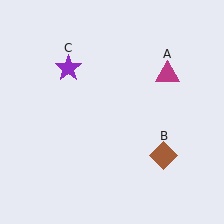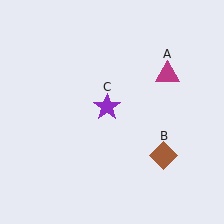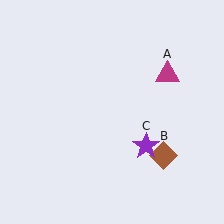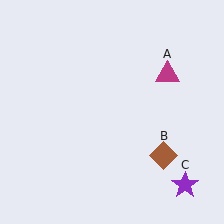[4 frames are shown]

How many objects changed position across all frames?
1 object changed position: purple star (object C).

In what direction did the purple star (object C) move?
The purple star (object C) moved down and to the right.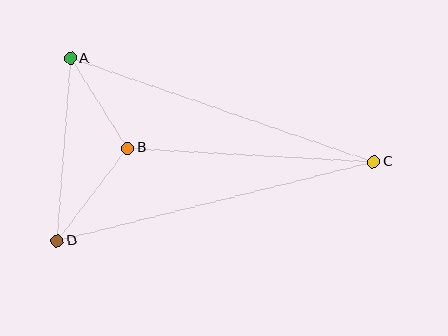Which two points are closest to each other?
Points A and B are closest to each other.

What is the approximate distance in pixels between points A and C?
The distance between A and C is approximately 320 pixels.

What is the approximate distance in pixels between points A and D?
The distance between A and D is approximately 183 pixels.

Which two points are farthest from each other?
Points C and D are farthest from each other.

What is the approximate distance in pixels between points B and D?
The distance between B and D is approximately 117 pixels.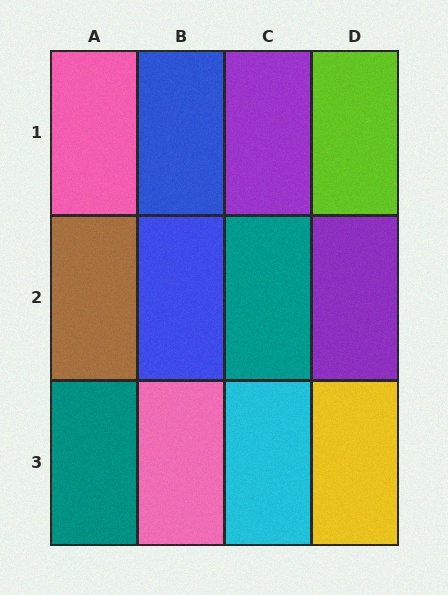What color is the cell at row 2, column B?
Blue.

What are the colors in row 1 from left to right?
Pink, blue, purple, lime.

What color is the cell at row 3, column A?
Teal.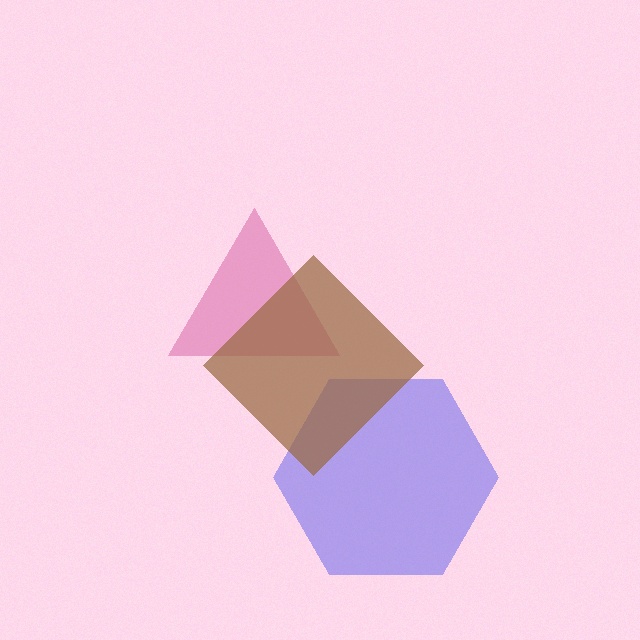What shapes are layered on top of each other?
The layered shapes are: a pink triangle, a blue hexagon, a brown diamond.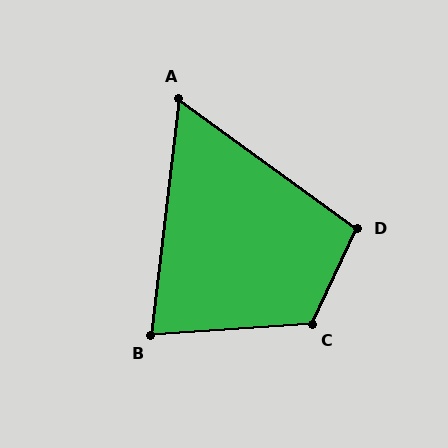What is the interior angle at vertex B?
Approximately 79 degrees (acute).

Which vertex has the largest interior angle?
C, at approximately 119 degrees.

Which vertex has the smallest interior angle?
A, at approximately 61 degrees.